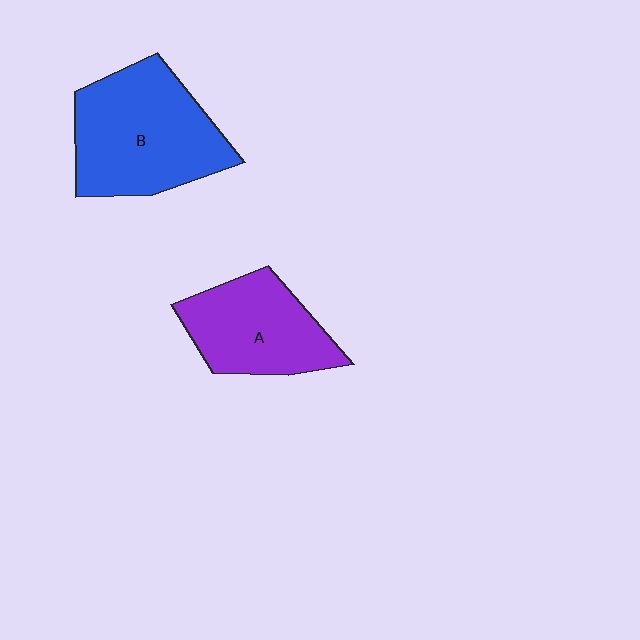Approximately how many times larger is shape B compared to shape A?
Approximately 1.4 times.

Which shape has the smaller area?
Shape A (purple).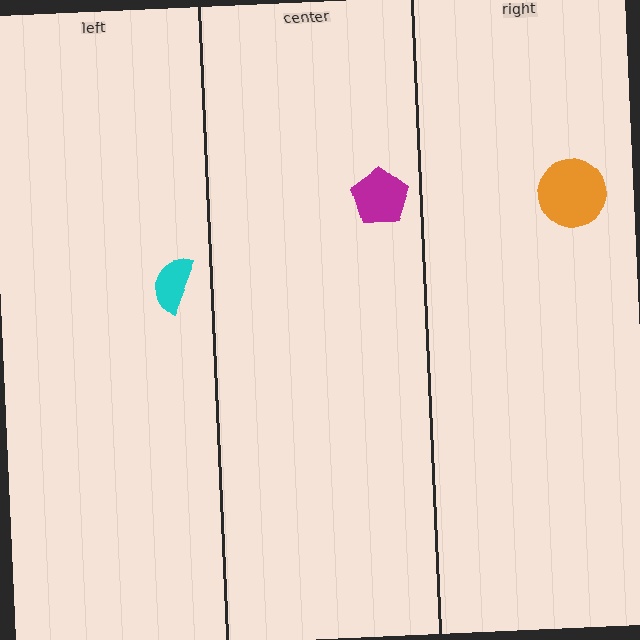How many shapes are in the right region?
1.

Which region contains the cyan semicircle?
The left region.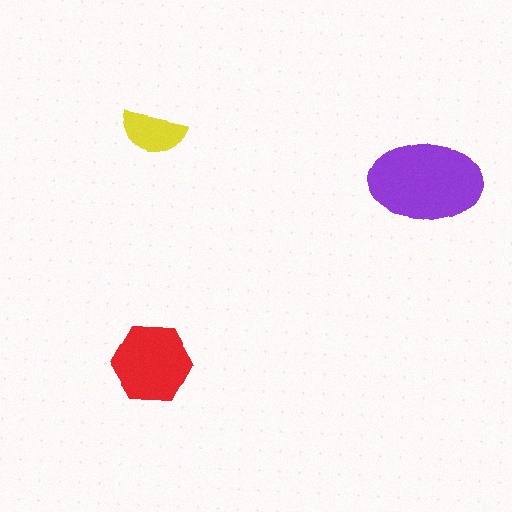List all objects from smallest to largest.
The yellow semicircle, the red hexagon, the purple ellipse.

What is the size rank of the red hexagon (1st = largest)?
2nd.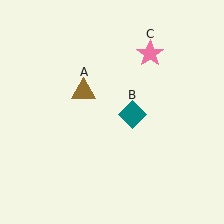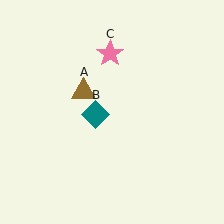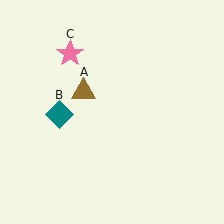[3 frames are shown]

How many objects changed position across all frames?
2 objects changed position: teal diamond (object B), pink star (object C).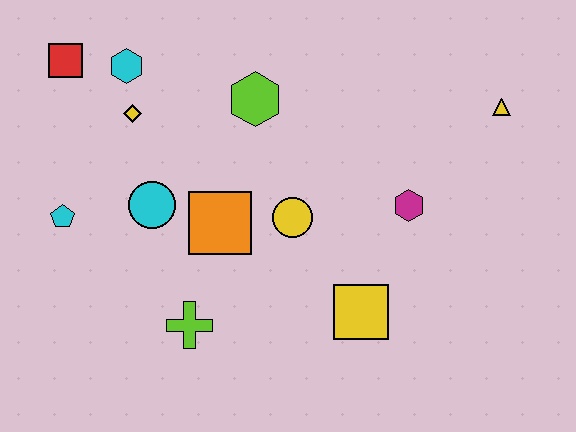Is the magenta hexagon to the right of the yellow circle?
Yes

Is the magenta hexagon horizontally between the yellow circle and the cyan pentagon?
No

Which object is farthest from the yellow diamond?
The yellow triangle is farthest from the yellow diamond.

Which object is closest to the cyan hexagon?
The yellow diamond is closest to the cyan hexagon.